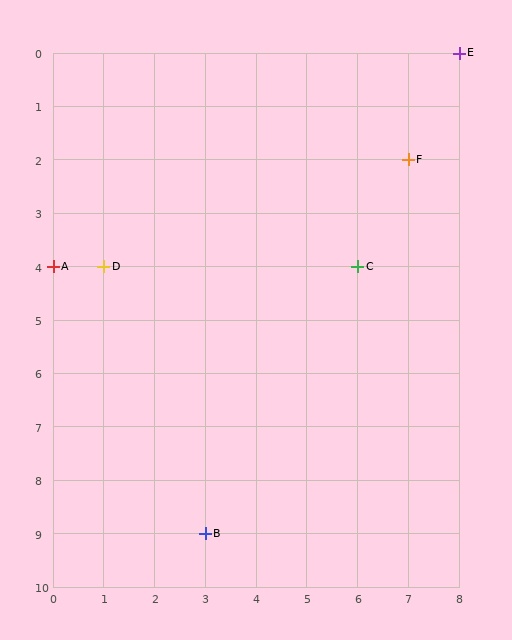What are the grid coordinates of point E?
Point E is at grid coordinates (8, 0).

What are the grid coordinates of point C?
Point C is at grid coordinates (6, 4).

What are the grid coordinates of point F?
Point F is at grid coordinates (7, 2).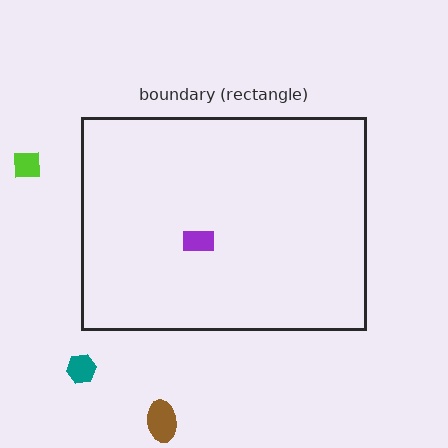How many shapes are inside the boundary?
1 inside, 3 outside.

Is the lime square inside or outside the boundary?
Outside.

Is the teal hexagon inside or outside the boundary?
Outside.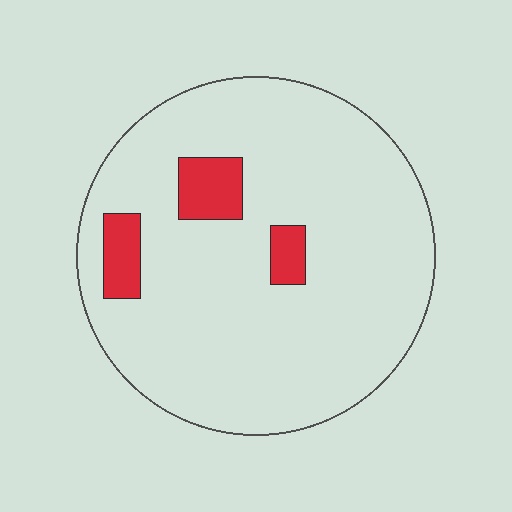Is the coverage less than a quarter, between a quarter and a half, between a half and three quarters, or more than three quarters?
Less than a quarter.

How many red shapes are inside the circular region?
3.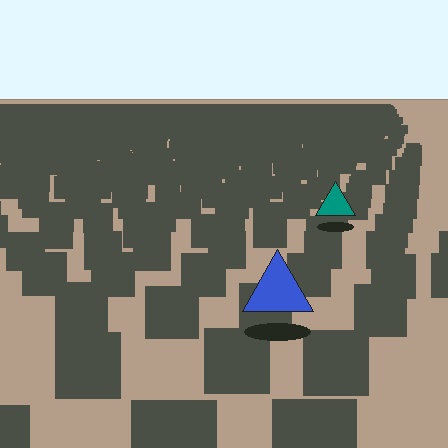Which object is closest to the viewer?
The blue triangle is closest. The texture marks near it are larger and more spread out.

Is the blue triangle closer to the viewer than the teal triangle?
Yes. The blue triangle is closer — you can tell from the texture gradient: the ground texture is coarser near it.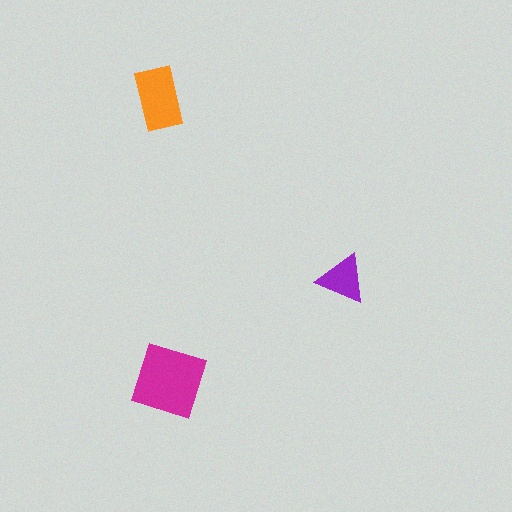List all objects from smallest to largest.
The purple triangle, the orange rectangle, the magenta square.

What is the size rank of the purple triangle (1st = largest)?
3rd.